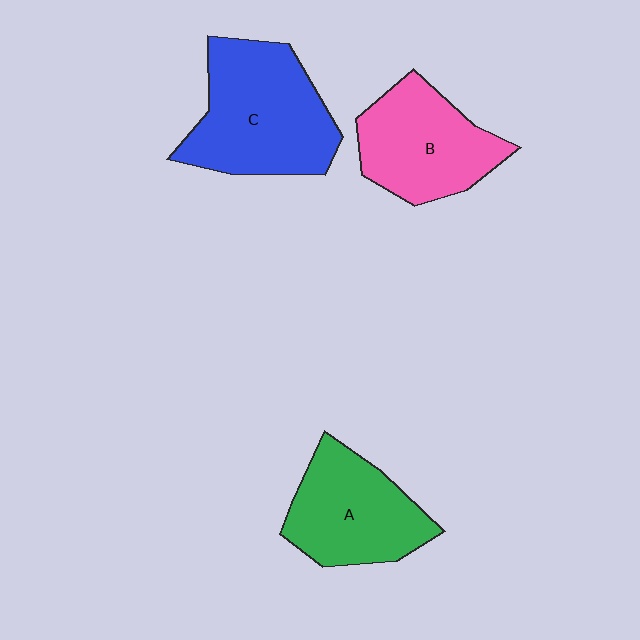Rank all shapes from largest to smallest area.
From largest to smallest: C (blue), B (pink), A (green).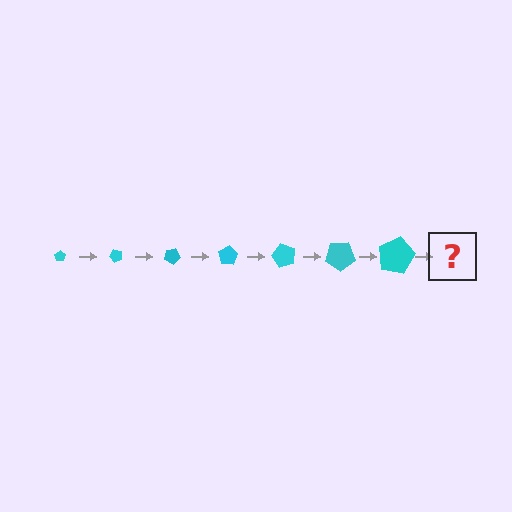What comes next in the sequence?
The next element should be a pentagon, larger than the previous one and rotated 350 degrees from the start.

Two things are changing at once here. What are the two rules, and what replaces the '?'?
The two rules are that the pentagon grows larger each step and it rotates 50 degrees each step. The '?' should be a pentagon, larger than the previous one and rotated 350 degrees from the start.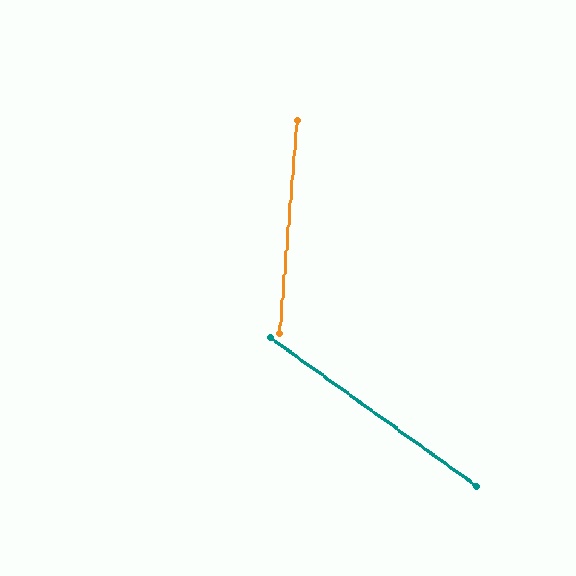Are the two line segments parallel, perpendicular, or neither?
Neither parallel nor perpendicular — they differ by about 59°.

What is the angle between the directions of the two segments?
Approximately 59 degrees.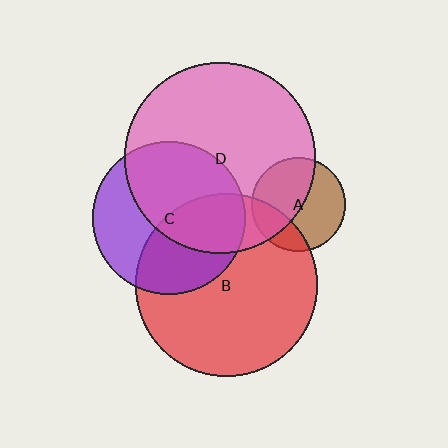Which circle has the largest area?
Circle D (pink).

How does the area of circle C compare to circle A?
Approximately 2.7 times.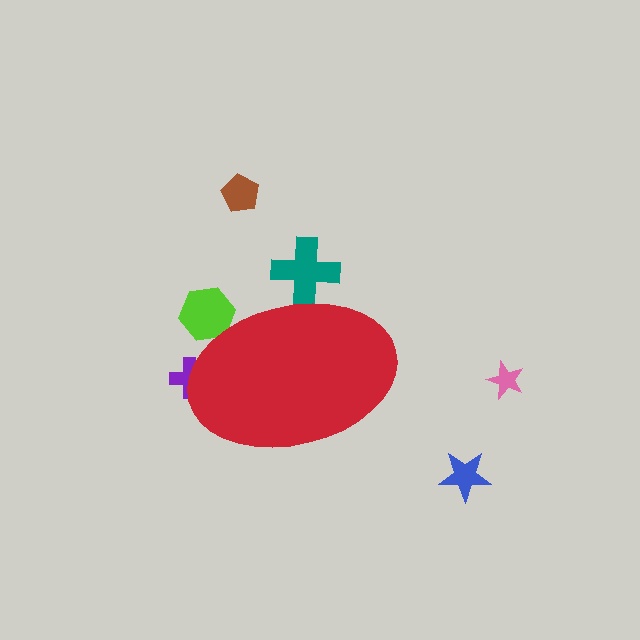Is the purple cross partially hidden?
Yes, the purple cross is partially hidden behind the red ellipse.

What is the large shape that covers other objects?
A red ellipse.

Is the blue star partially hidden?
No, the blue star is fully visible.